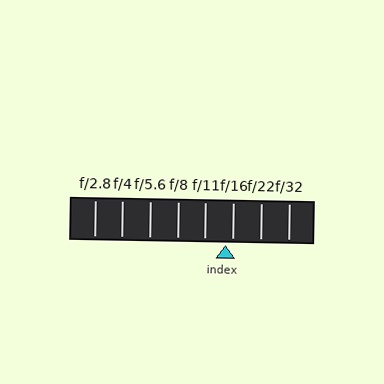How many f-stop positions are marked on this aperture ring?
There are 8 f-stop positions marked.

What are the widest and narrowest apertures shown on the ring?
The widest aperture shown is f/2.8 and the narrowest is f/32.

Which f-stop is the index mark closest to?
The index mark is closest to f/16.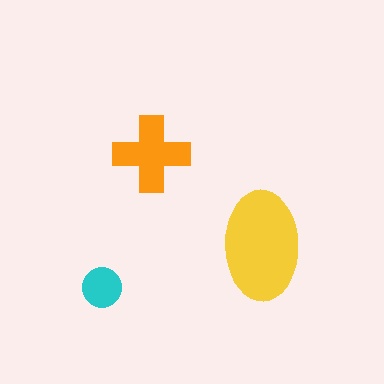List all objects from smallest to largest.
The cyan circle, the orange cross, the yellow ellipse.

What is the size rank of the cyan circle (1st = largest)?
3rd.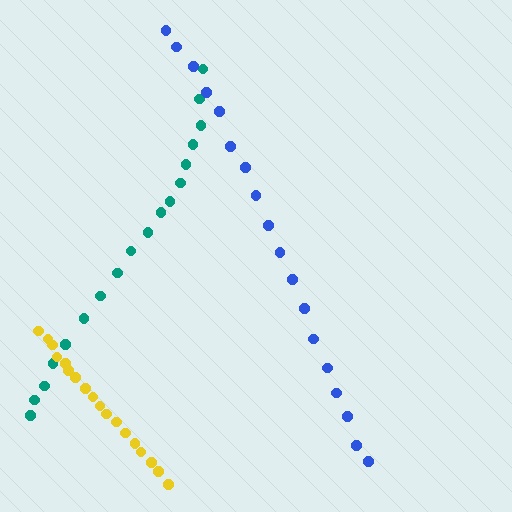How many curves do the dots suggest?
There are 3 distinct paths.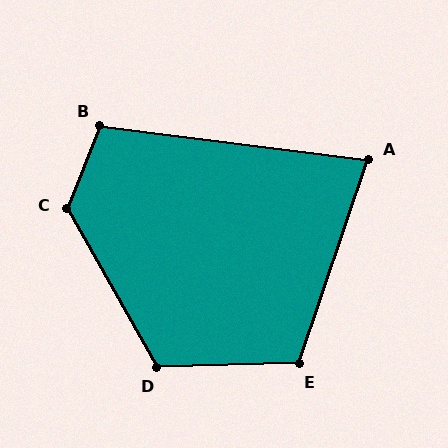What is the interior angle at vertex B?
Approximately 105 degrees (obtuse).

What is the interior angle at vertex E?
Approximately 110 degrees (obtuse).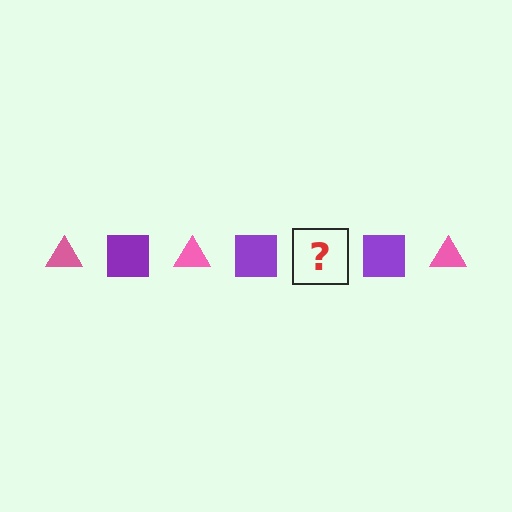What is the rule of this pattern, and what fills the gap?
The rule is that the pattern alternates between pink triangle and purple square. The gap should be filled with a pink triangle.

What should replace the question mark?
The question mark should be replaced with a pink triangle.